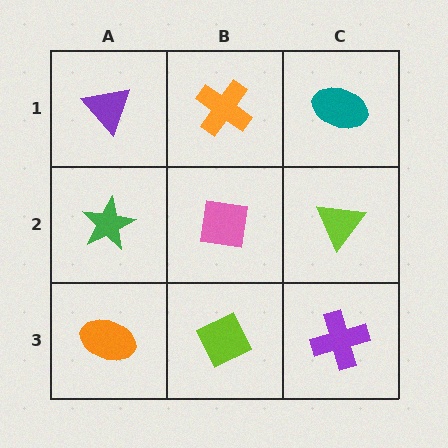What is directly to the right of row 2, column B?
A lime triangle.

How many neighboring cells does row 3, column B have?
3.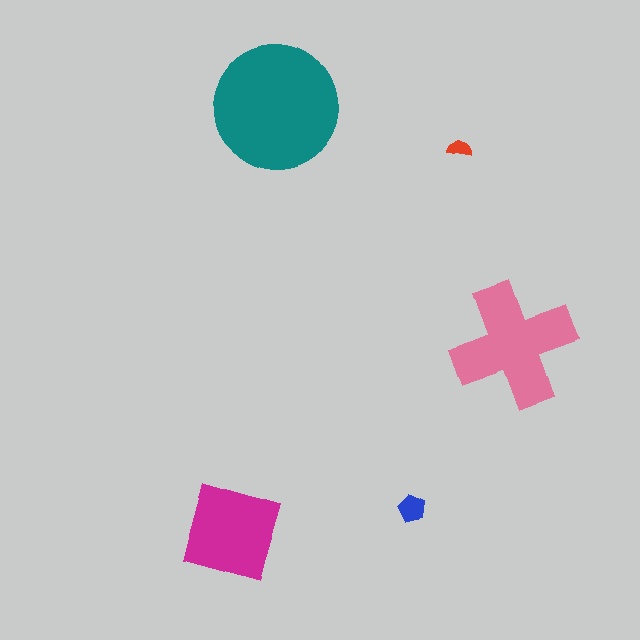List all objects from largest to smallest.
The teal circle, the pink cross, the magenta diamond, the blue pentagon, the red semicircle.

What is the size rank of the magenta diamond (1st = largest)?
3rd.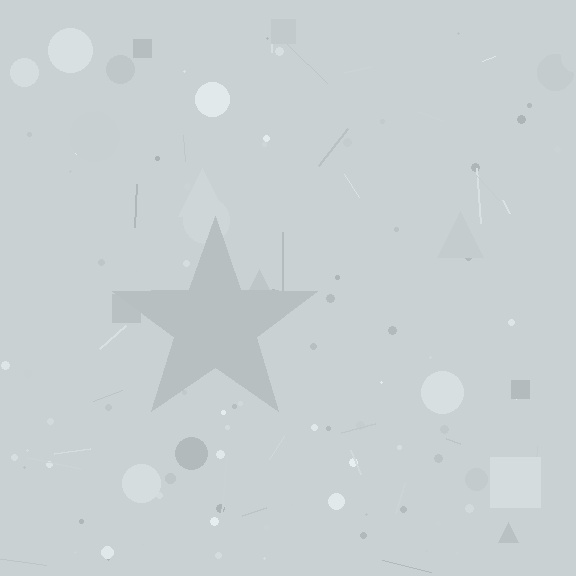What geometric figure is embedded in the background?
A star is embedded in the background.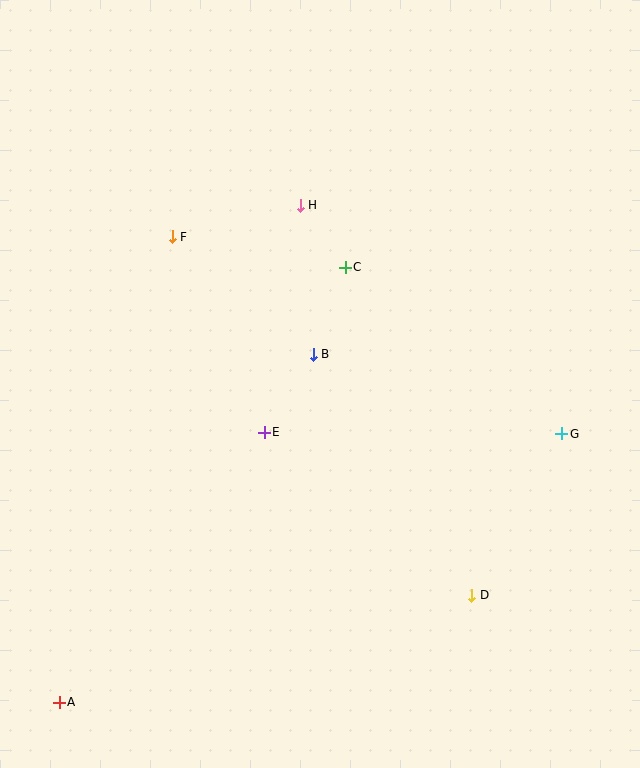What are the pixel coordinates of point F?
Point F is at (172, 237).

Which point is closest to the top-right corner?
Point H is closest to the top-right corner.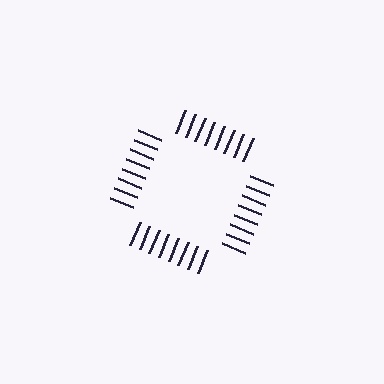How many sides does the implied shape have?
4 sides — the line-ends trace a square.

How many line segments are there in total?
32 — 8 along each of the 4 edges.